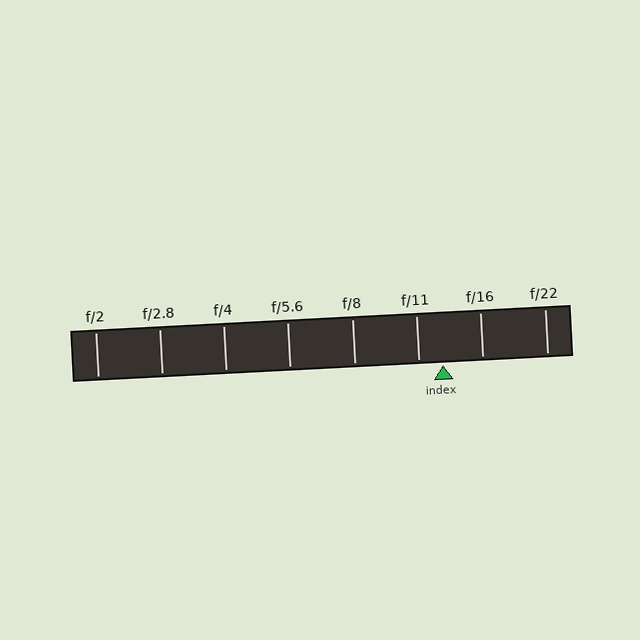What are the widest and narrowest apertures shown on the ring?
The widest aperture shown is f/2 and the narrowest is f/22.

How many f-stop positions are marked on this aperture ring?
There are 8 f-stop positions marked.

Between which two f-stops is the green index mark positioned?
The index mark is between f/11 and f/16.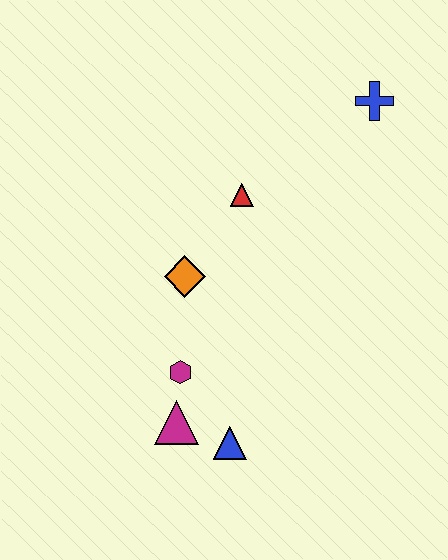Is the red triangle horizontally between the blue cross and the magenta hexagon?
Yes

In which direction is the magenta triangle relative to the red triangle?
The magenta triangle is below the red triangle.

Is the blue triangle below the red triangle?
Yes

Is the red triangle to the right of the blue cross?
No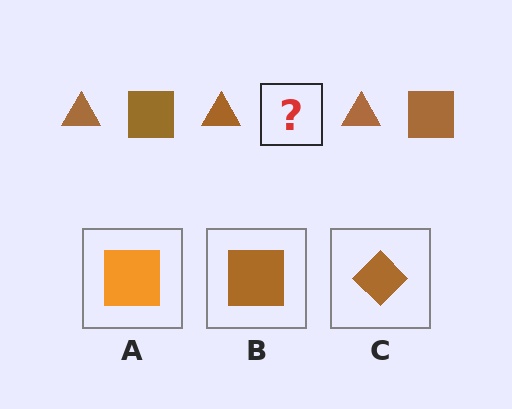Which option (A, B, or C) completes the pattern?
B.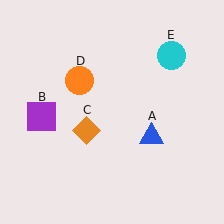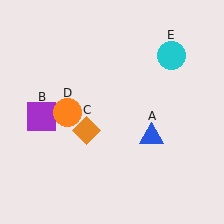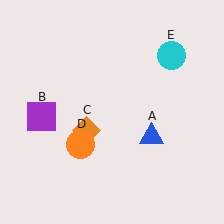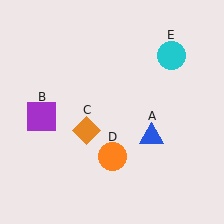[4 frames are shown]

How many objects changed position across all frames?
1 object changed position: orange circle (object D).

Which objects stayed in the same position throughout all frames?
Blue triangle (object A) and purple square (object B) and orange diamond (object C) and cyan circle (object E) remained stationary.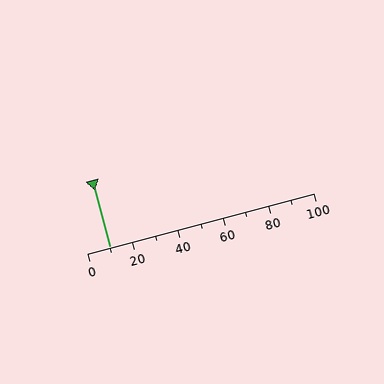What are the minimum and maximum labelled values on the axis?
The axis runs from 0 to 100.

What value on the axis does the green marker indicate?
The marker indicates approximately 10.